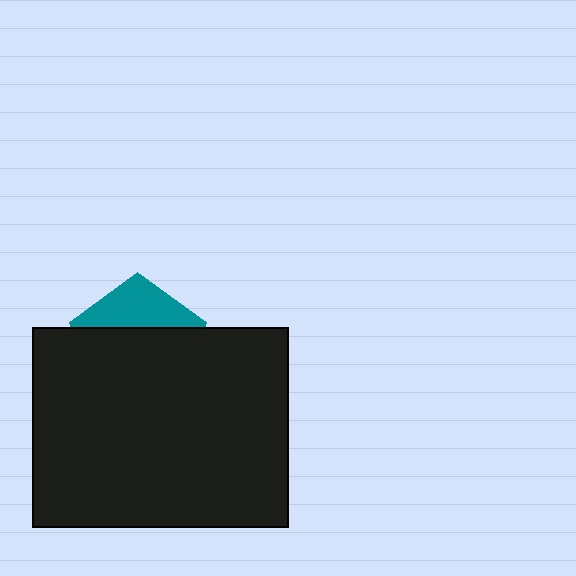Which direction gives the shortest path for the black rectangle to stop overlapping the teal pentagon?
Moving down gives the shortest separation.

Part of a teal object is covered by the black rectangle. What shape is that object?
It is a pentagon.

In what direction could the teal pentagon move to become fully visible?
The teal pentagon could move up. That would shift it out from behind the black rectangle entirely.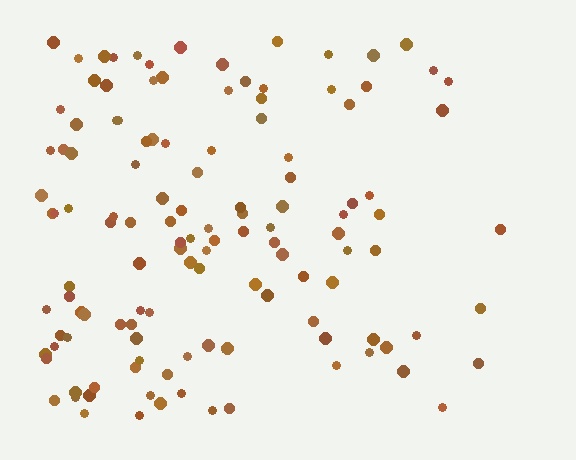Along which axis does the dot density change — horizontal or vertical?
Horizontal.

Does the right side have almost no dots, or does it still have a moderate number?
Still a moderate number, just noticeably fewer than the left.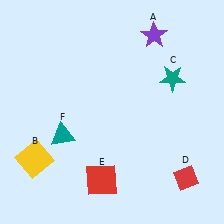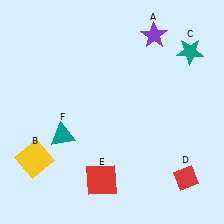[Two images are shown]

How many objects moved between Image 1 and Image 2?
1 object moved between the two images.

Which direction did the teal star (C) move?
The teal star (C) moved up.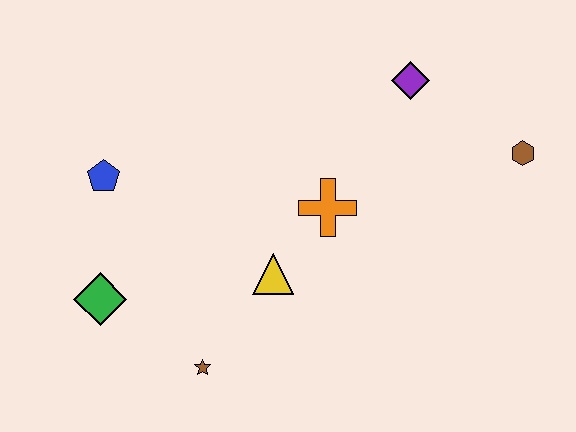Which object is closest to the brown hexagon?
The purple diamond is closest to the brown hexagon.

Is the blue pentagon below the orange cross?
No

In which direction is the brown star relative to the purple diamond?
The brown star is below the purple diamond.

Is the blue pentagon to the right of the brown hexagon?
No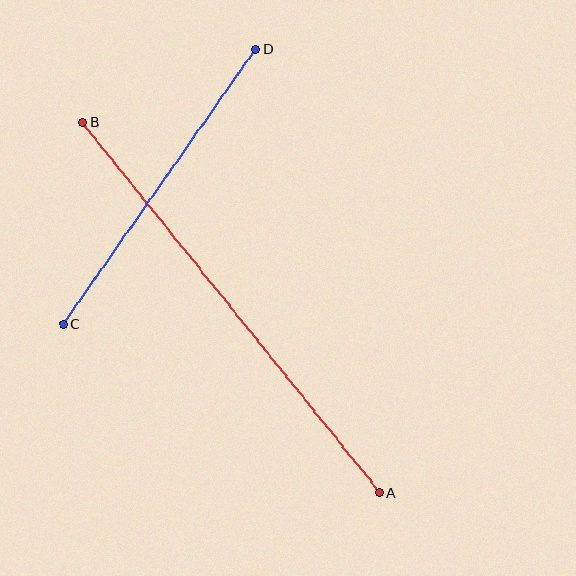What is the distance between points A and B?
The distance is approximately 475 pixels.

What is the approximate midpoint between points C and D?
The midpoint is at approximately (159, 187) pixels.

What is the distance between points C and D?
The distance is approximately 336 pixels.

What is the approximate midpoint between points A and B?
The midpoint is at approximately (231, 307) pixels.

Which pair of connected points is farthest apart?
Points A and B are farthest apart.